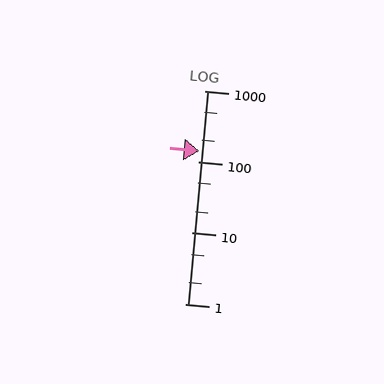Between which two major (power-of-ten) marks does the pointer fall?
The pointer is between 100 and 1000.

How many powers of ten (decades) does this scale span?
The scale spans 3 decades, from 1 to 1000.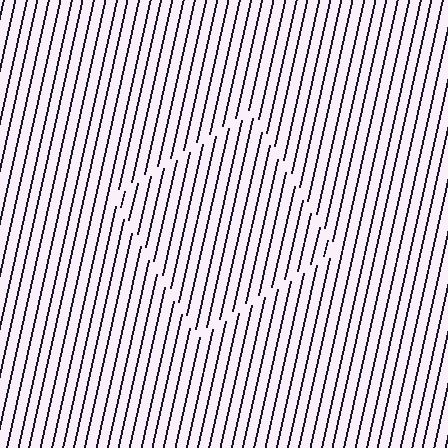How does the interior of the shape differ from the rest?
The interior of the shape contains the same grating, shifted by half a period — the contour is defined by the phase discontinuity where line-ends from the inner and outer gratings abut.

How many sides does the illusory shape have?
4 sides — the line-ends trace a square.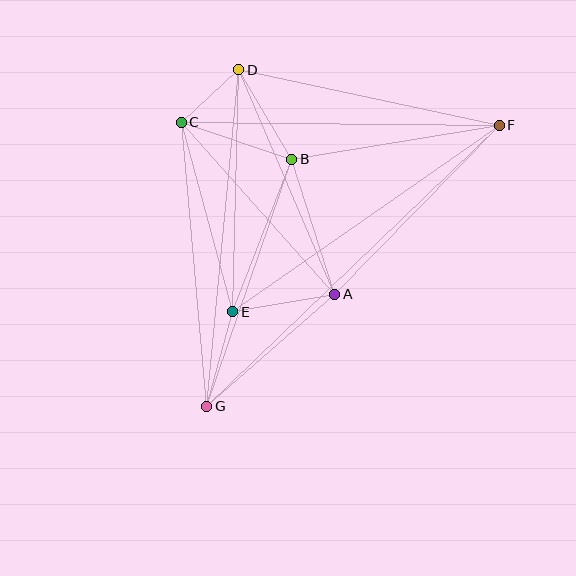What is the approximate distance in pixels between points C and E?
The distance between C and E is approximately 197 pixels.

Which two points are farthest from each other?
Points F and G are farthest from each other.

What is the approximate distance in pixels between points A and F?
The distance between A and F is approximately 236 pixels.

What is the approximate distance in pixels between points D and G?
The distance between D and G is approximately 338 pixels.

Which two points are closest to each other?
Points C and D are closest to each other.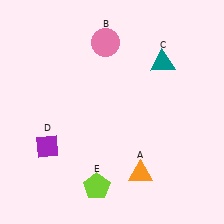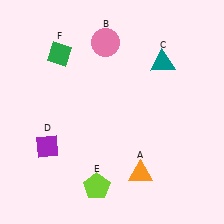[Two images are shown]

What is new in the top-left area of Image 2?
A green diamond (F) was added in the top-left area of Image 2.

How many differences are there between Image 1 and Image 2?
There is 1 difference between the two images.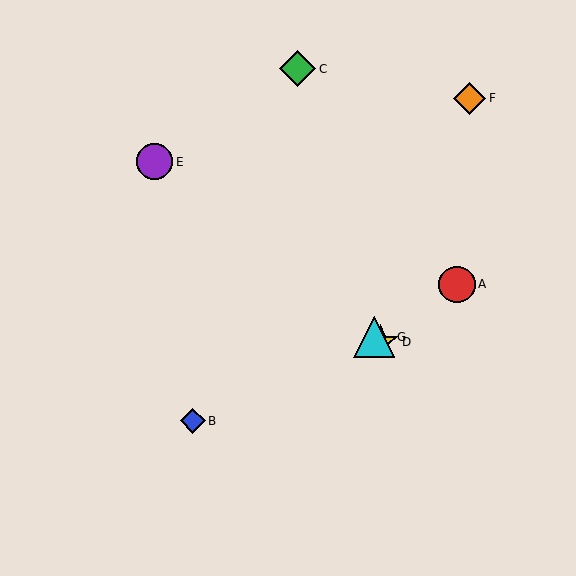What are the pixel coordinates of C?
Object C is at (298, 69).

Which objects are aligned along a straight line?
Objects D, E, G are aligned along a straight line.